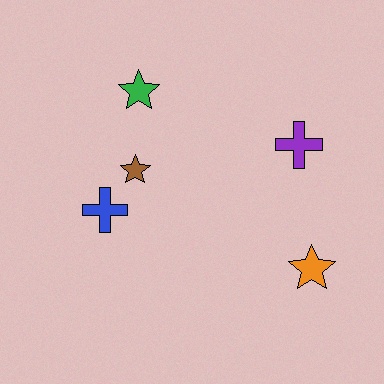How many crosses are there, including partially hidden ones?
There are 2 crosses.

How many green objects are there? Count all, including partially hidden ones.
There is 1 green object.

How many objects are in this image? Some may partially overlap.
There are 5 objects.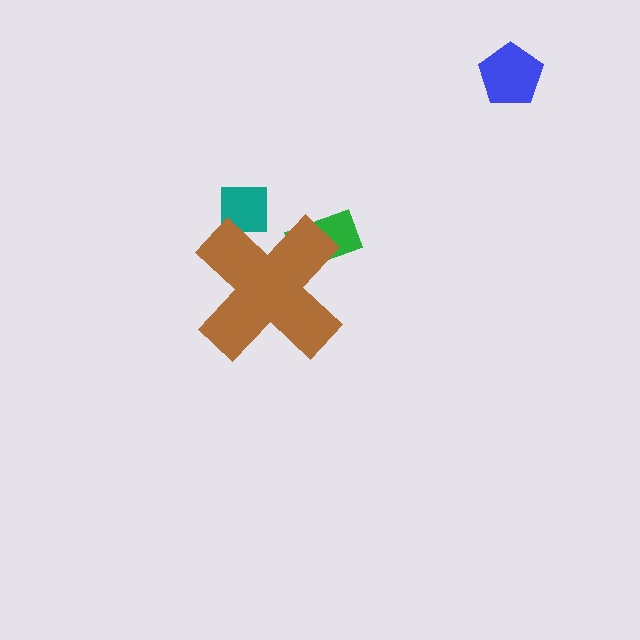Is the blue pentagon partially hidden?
No, the blue pentagon is fully visible.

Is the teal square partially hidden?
Yes, the teal square is partially hidden behind the brown cross.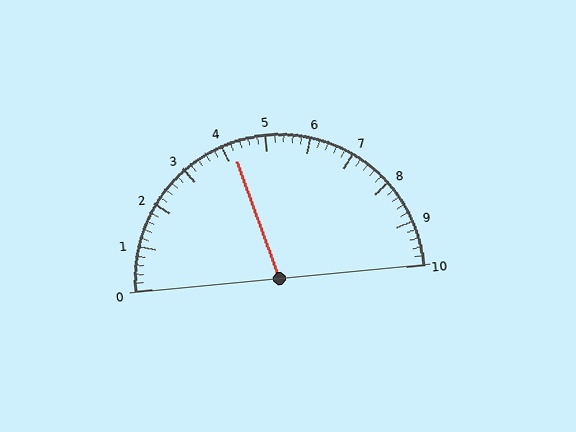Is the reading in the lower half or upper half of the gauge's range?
The reading is in the lower half of the range (0 to 10).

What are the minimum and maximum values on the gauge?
The gauge ranges from 0 to 10.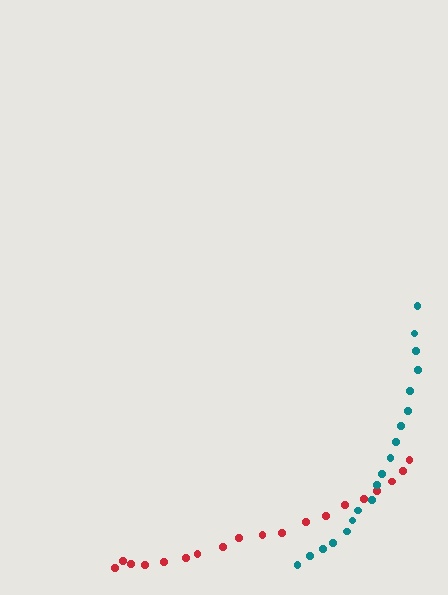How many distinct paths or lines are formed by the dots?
There are 2 distinct paths.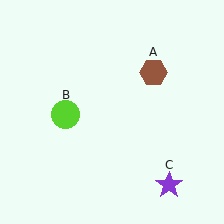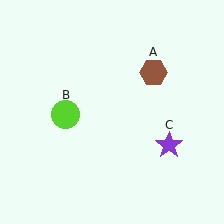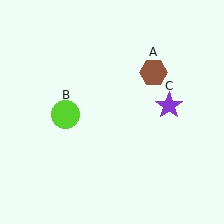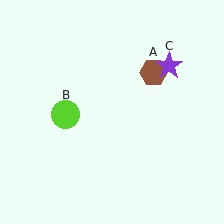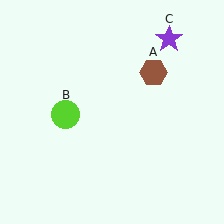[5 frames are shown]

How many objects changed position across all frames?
1 object changed position: purple star (object C).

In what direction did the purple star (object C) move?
The purple star (object C) moved up.